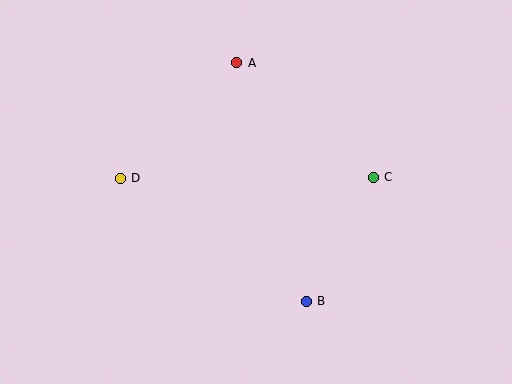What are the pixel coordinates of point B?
Point B is at (306, 301).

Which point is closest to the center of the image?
Point C at (373, 177) is closest to the center.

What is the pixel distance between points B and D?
The distance between B and D is 223 pixels.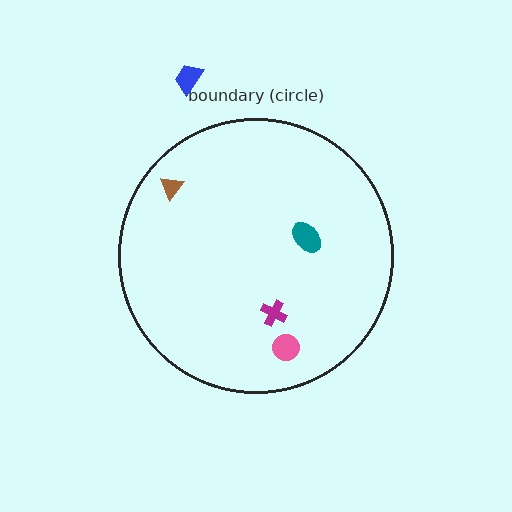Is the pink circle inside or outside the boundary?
Inside.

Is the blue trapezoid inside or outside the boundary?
Outside.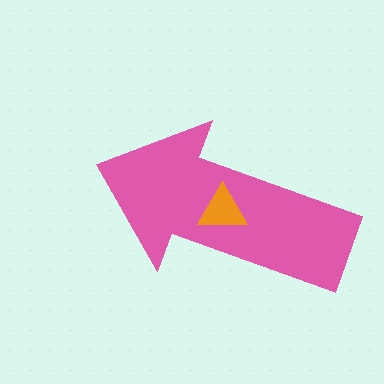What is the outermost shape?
The pink arrow.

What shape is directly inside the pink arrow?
The orange triangle.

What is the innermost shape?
The orange triangle.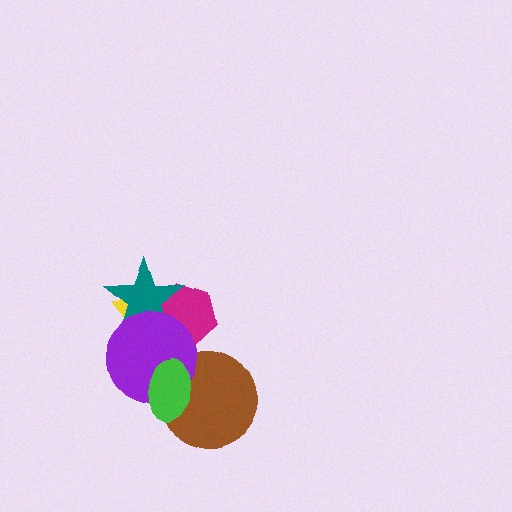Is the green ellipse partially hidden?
No, no other shape covers it.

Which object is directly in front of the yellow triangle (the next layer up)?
The magenta hexagon is directly in front of the yellow triangle.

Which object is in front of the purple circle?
The green ellipse is in front of the purple circle.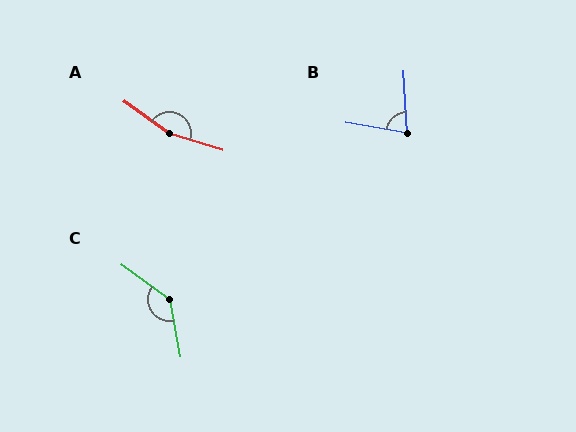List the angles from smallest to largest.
B (77°), C (136°), A (162°).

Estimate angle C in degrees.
Approximately 136 degrees.